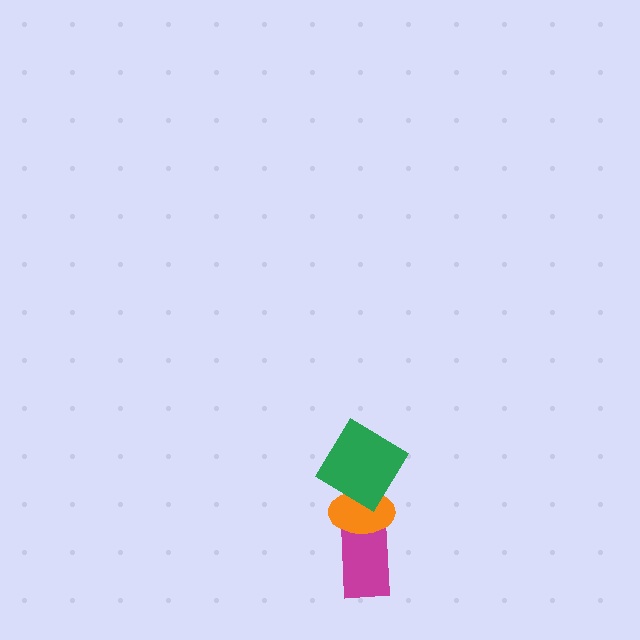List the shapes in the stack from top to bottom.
From top to bottom: the green diamond, the orange ellipse, the magenta rectangle.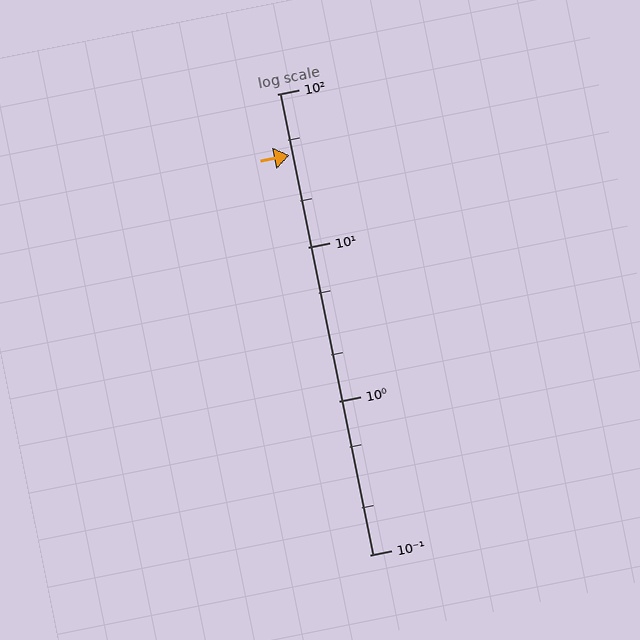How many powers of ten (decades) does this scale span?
The scale spans 3 decades, from 0.1 to 100.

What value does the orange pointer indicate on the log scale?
The pointer indicates approximately 40.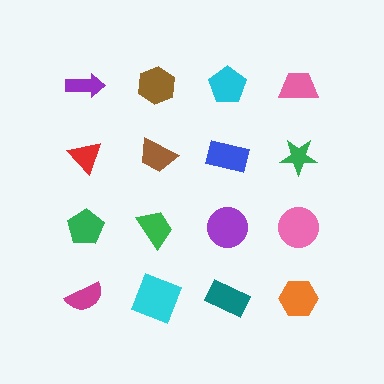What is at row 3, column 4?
A pink circle.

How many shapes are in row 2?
4 shapes.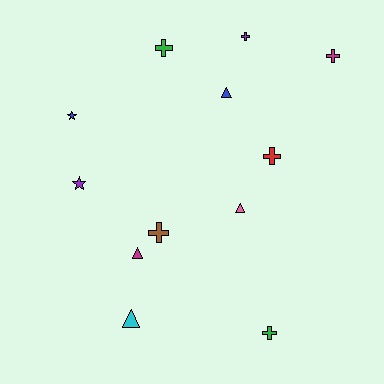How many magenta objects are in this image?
There are 2 magenta objects.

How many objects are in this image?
There are 12 objects.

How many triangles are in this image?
There are 4 triangles.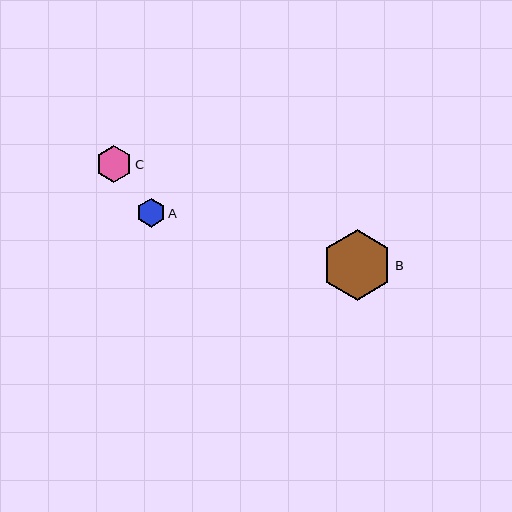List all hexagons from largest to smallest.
From largest to smallest: B, C, A.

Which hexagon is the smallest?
Hexagon A is the smallest with a size of approximately 29 pixels.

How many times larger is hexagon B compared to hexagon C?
Hexagon B is approximately 1.9 times the size of hexagon C.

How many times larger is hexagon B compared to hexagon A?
Hexagon B is approximately 2.5 times the size of hexagon A.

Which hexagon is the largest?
Hexagon B is the largest with a size of approximately 70 pixels.